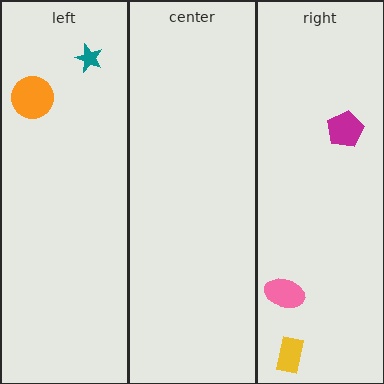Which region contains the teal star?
The left region.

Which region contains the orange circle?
The left region.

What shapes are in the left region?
The teal star, the orange circle.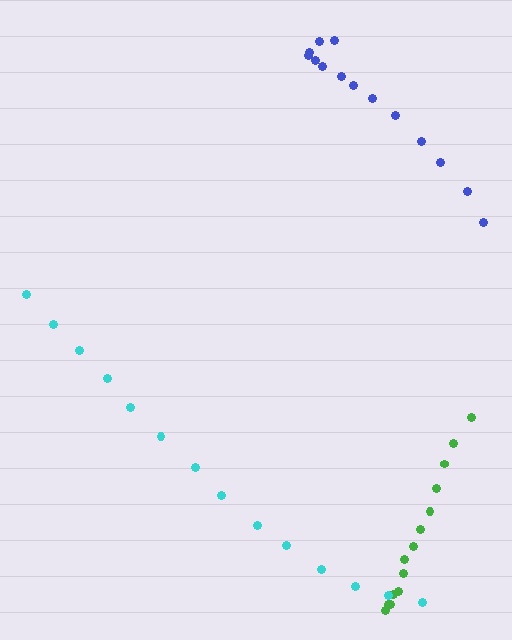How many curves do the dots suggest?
There are 3 distinct paths.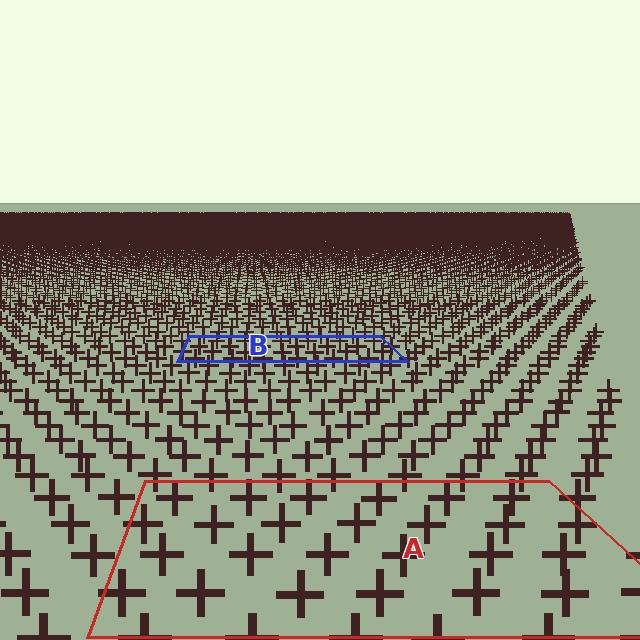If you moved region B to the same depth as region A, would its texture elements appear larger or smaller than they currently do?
They would appear larger. At a closer depth, the same texture elements are projected at a bigger on-screen size.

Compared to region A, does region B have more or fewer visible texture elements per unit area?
Region B has more texture elements per unit area — they are packed more densely because it is farther away.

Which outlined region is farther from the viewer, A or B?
Region B is farther from the viewer — the texture elements inside it appear smaller and more densely packed.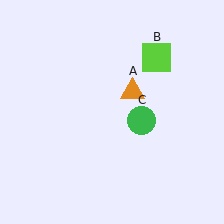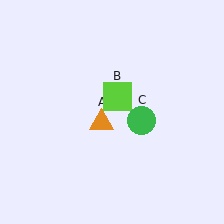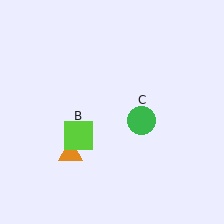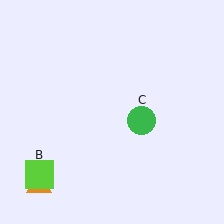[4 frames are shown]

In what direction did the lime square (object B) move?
The lime square (object B) moved down and to the left.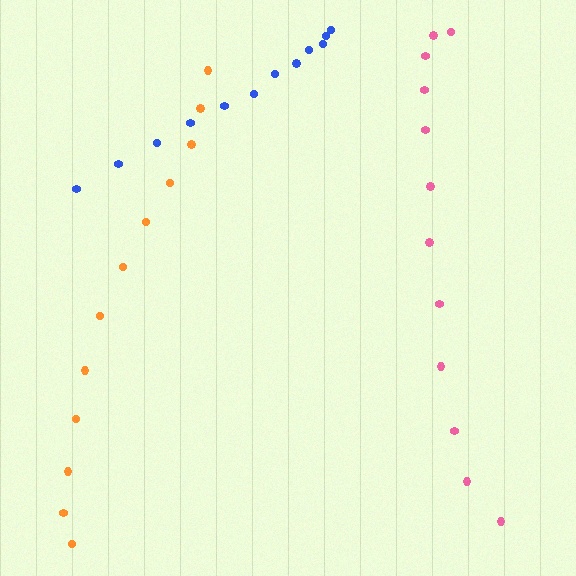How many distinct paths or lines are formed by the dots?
There are 3 distinct paths.